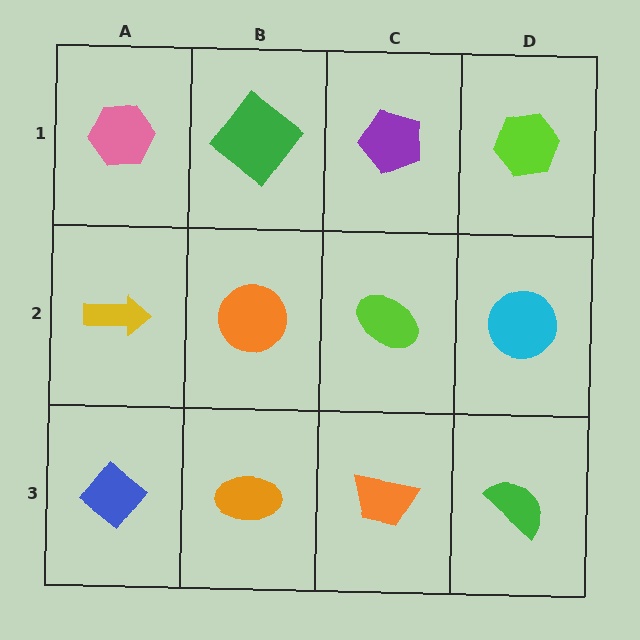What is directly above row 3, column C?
A lime ellipse.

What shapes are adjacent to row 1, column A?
A yellow arrow (row 2, column A), a green diamond (row 1, column B).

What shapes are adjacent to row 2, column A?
A pink hexagon (row 1, column A), a blue diamond (row 3, column A), an orange circle (row 2, column B).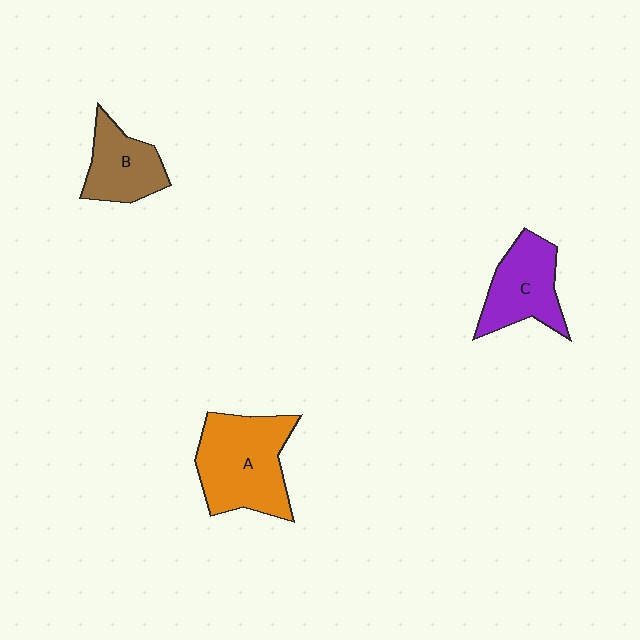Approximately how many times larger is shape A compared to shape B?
Approximately 1.7 times.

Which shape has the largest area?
Shape A (orange).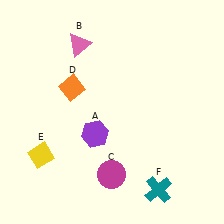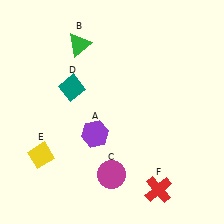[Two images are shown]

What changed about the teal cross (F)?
In Image 1, F is teal. In Image 2, it changed to red.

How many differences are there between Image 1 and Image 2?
There are 3 differences between the two images.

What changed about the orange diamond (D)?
In Image 1, D is orange. In Image 2, it changed to teal.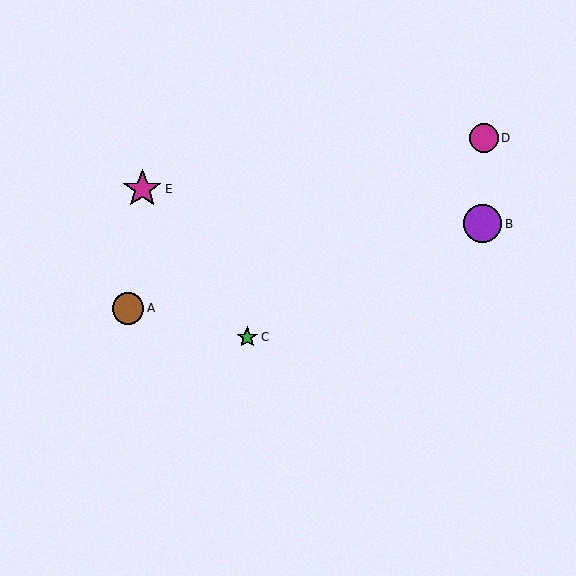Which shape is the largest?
The magenta star (labeled E) is the largest.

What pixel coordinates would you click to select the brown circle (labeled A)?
Click at (128, 308) to select the brown circle A.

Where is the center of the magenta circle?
The center of the magenta circle is at (484, 138).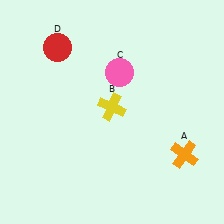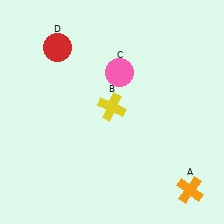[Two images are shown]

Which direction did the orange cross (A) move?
The orange cross (A) moved down.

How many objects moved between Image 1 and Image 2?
1 object moved between the two images.